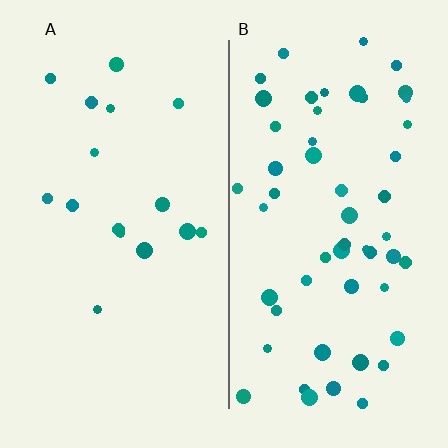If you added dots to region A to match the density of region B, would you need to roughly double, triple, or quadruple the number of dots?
Approximately triple.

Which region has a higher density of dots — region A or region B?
B (the right).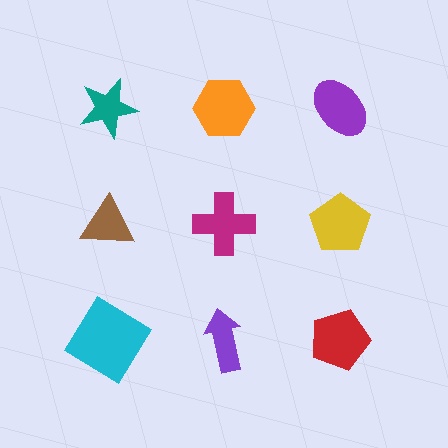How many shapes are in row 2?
3 shapes.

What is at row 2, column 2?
A magenta cross.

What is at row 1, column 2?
An orange hexagon.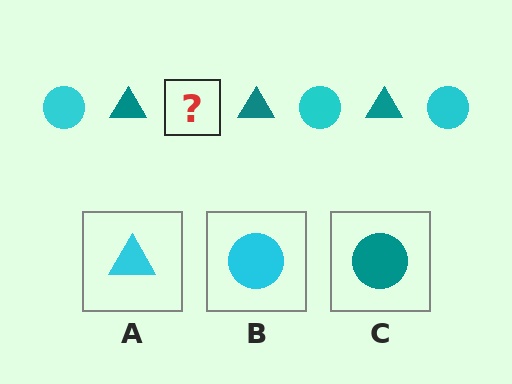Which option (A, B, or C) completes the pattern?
B.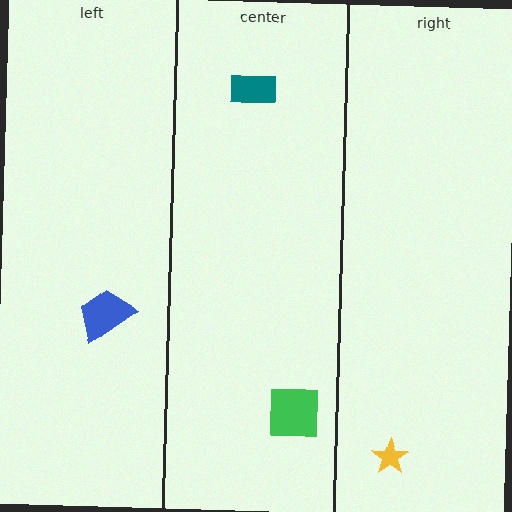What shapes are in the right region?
The yellow star.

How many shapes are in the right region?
1.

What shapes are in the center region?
The teal rectangle, the green square.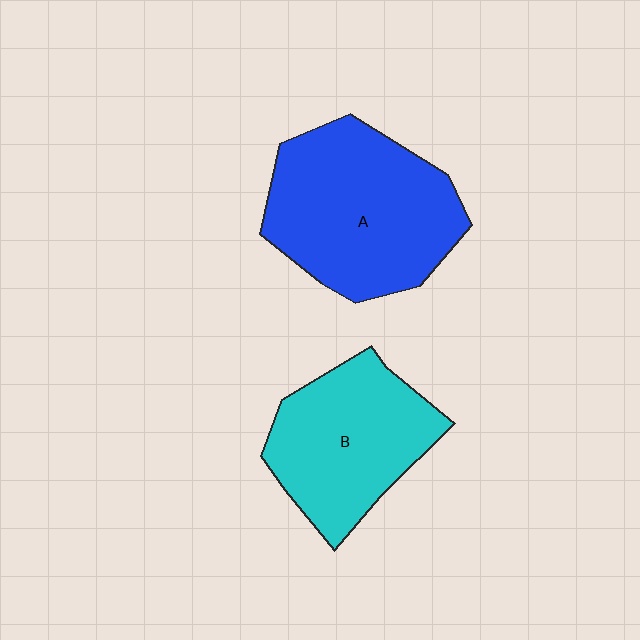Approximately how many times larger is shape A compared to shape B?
Approximately 1.3 times.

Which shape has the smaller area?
Shape B (cyan).